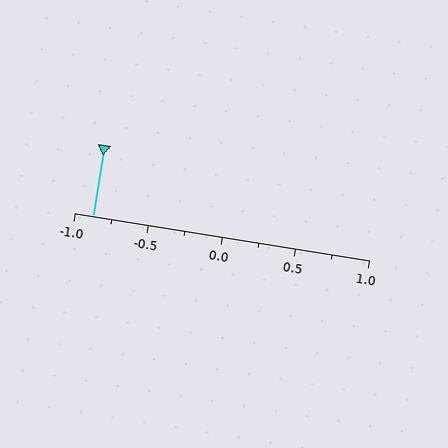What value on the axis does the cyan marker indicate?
The marker indicates approximately -0.88.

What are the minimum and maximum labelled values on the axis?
The axis runs from -1.0 to 1.0.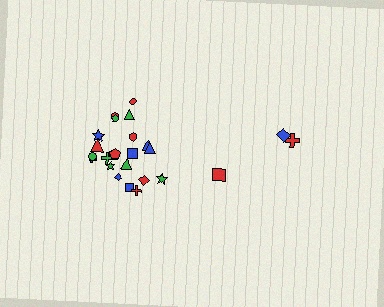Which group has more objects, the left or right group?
The left group.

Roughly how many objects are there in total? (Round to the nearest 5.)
Roughly 25 objects in total.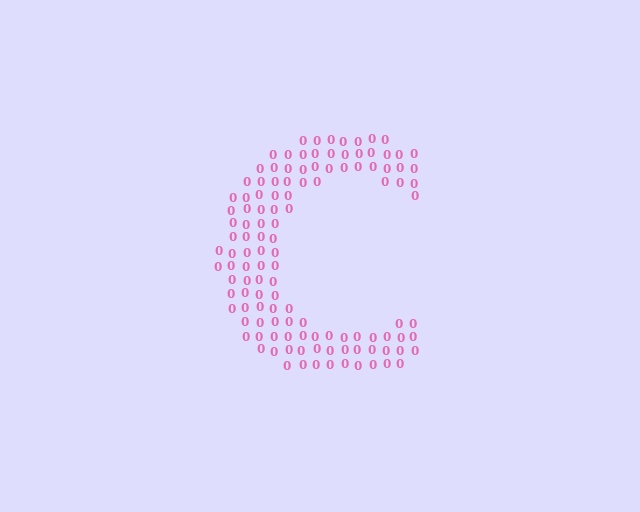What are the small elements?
The small elements are digit 0's.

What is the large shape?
The large shape is the letter C.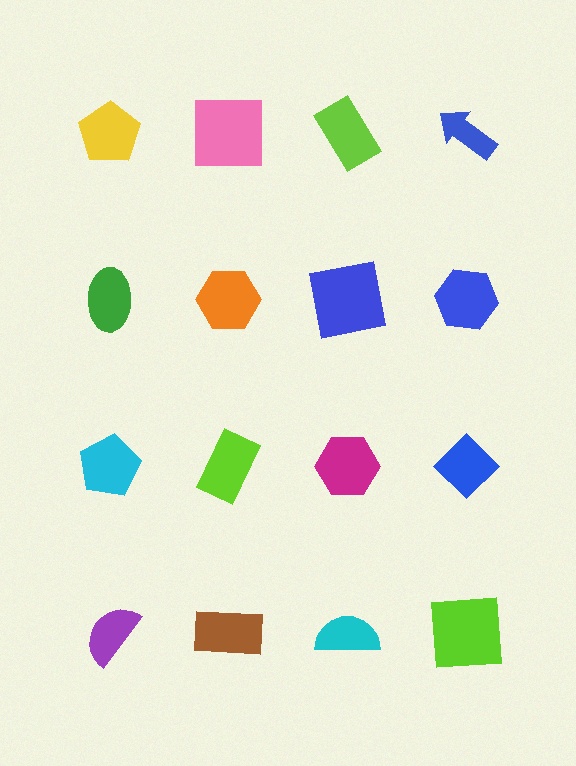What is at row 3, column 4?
A blue diamond.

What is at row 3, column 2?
A lime rectangle.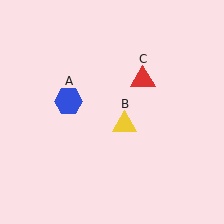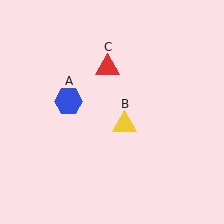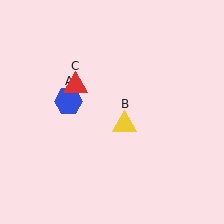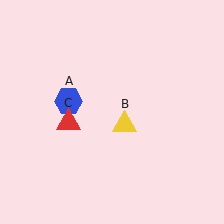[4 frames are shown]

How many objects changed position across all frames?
1 object changed position: red triangle (object C).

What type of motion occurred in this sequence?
The red triangle (object C) rotated counterclockwise around the center of the scene.